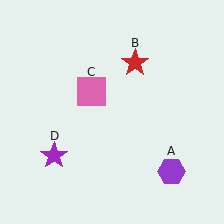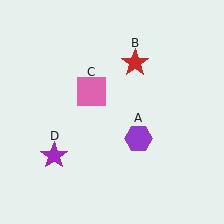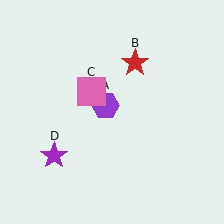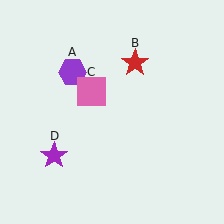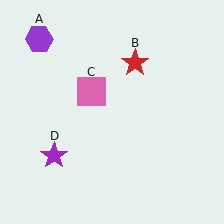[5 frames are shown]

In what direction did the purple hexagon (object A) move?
The purple hexagon (object A) moved up and to the left.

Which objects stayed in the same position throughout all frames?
Red star (object B) and pink square (object C) and purple star (object D) remained stationary.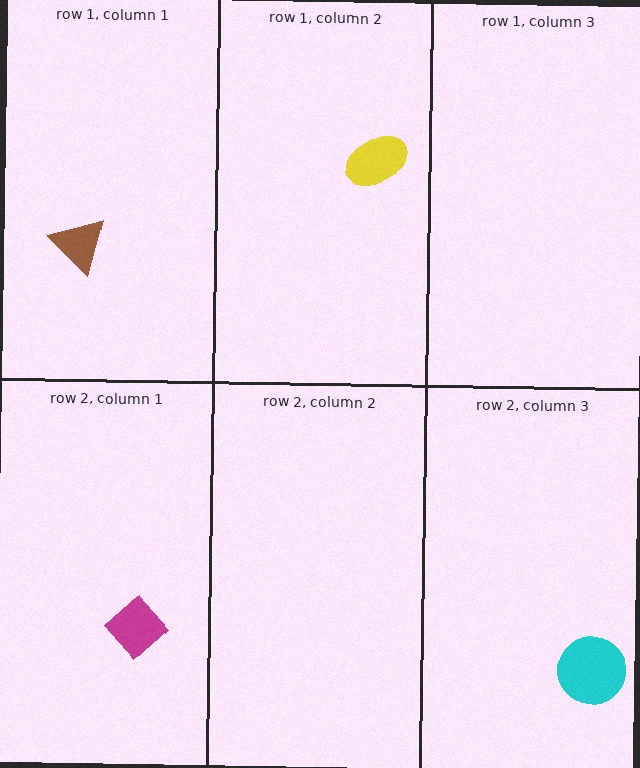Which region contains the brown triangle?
The row 1, column 1 region.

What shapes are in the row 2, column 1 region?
The magenta diamond.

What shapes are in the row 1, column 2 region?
The yellow ellipse.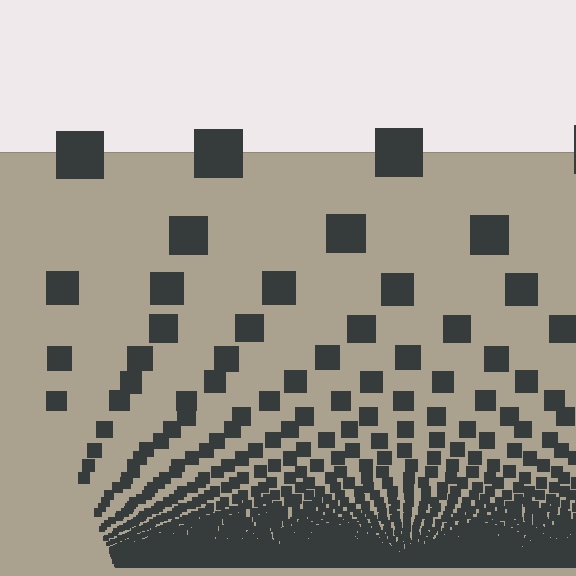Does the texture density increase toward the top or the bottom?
Density increases toward the bottom.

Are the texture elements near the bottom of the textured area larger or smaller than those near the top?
Smaller. The gradient is inverted — elements near the bottom are smaller and denser.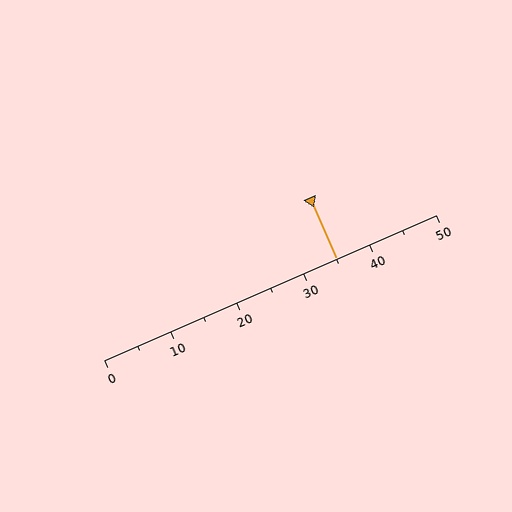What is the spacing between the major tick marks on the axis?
The major ticks are spaced 10 apart.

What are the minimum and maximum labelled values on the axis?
The axis runs from 0 to 50.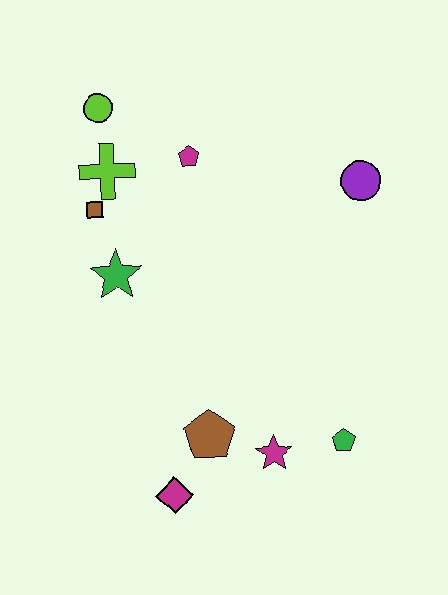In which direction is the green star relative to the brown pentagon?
The green star is above the brown pentagon.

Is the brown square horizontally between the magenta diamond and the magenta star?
No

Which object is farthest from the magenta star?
The lime circle is farthest from the magenta star.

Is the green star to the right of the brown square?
Yes